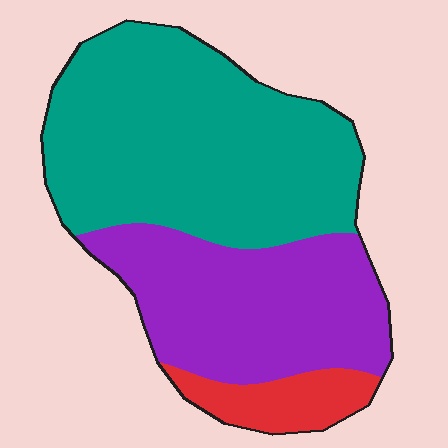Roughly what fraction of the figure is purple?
Purple takes up about three eighths (3/8) of the figure.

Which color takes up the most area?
Teal, at roughly 55%.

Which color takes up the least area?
Red, at roughly 10%.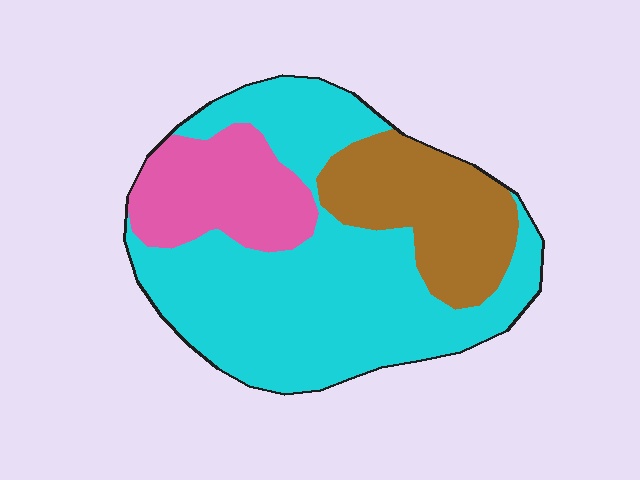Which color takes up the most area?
Cyan, at roughly 60%.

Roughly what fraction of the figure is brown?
Brown covers 22% of the figure.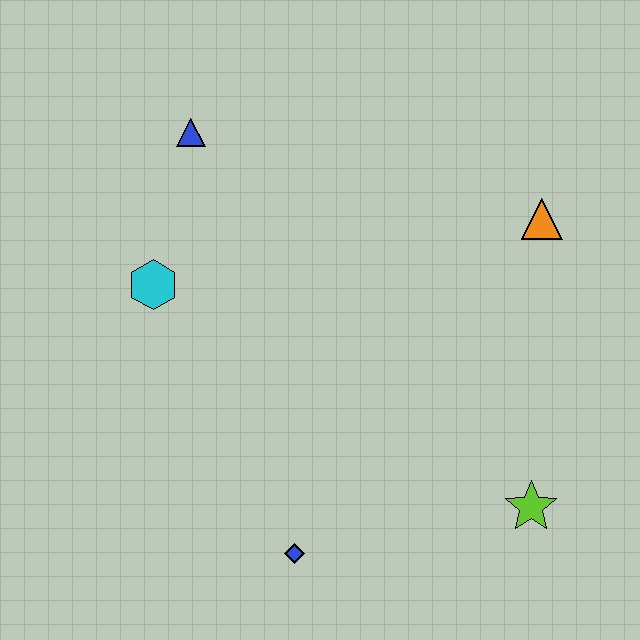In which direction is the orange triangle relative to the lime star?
The orange triangle is above the lime star.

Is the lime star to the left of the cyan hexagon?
No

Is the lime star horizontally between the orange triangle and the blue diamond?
Yes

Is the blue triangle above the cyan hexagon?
Yes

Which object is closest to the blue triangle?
The cyan hexagon is closest to the blue triangle.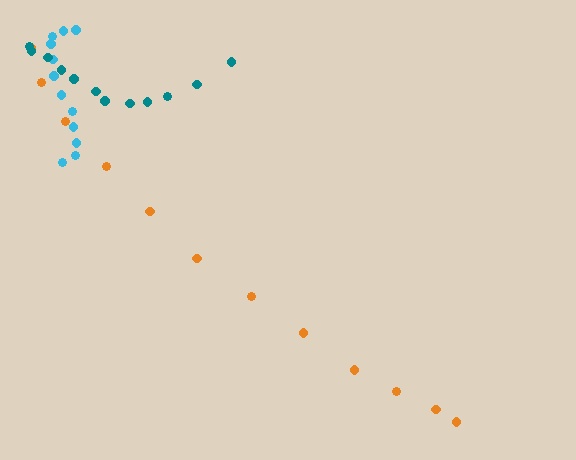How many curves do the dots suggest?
There are 3 distinct paths.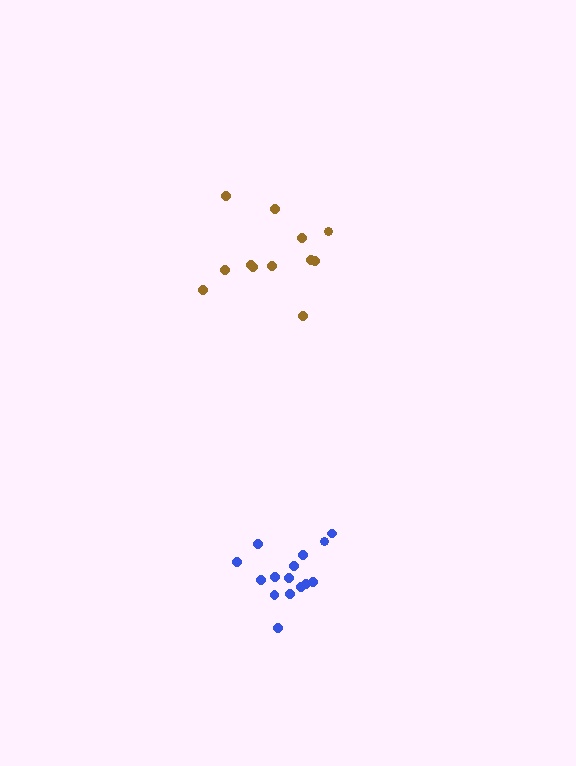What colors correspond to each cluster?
The clusters are colored: brown, blue.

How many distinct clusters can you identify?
There are 2 distinct clusters.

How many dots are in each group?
Group 1: 12 dots, Group 2: 15 dots (27 total).